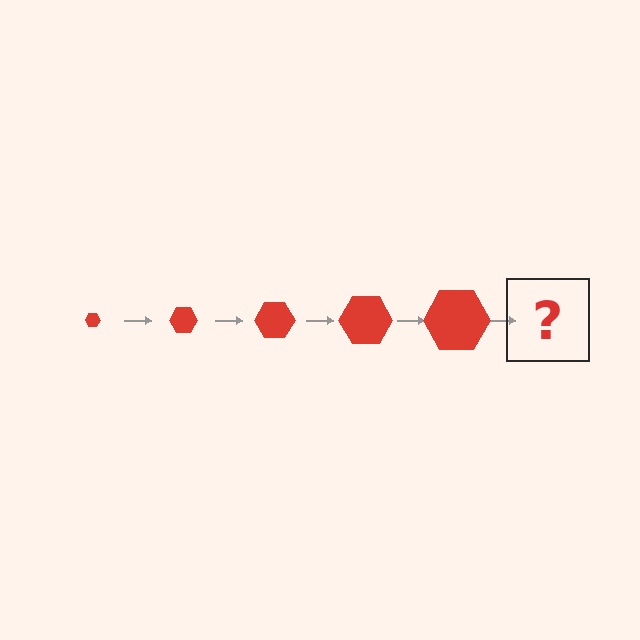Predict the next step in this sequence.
The next step is a red hexagon, larger than the previous one.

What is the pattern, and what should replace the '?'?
The pattern is that the hexagon gets progressively larger each step. The '?' should be a red hexagon, larger than the previous one.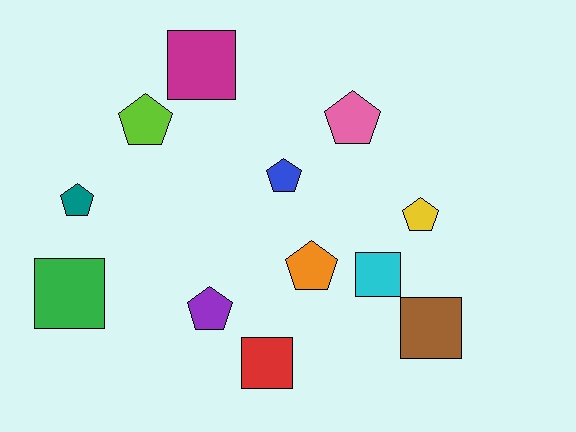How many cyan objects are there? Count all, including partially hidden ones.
There is 1 cyan object.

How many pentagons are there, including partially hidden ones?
There are 7 pentagons.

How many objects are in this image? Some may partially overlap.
There are 12 objects.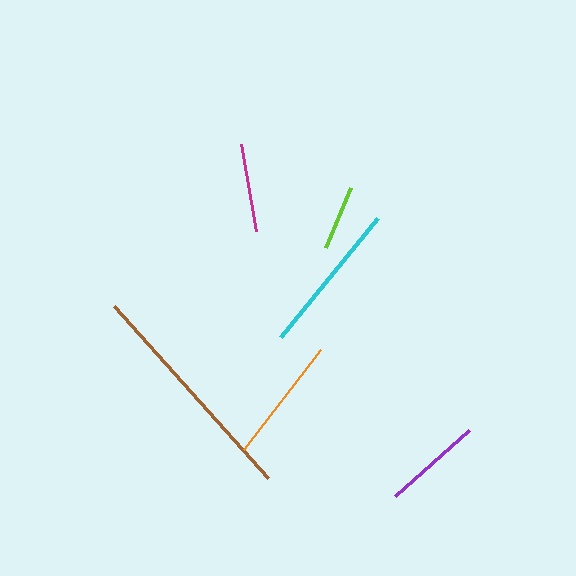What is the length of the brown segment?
The brown segment is approximately 231 pixels long.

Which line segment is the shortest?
The lime line is the shortest at approximately 65 pixels.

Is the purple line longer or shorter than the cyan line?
The cyan line is longer than the purple line.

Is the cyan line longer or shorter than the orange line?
The cyan line is longer than the orange line.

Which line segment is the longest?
The brown line is the longest at approximately 231 pixels.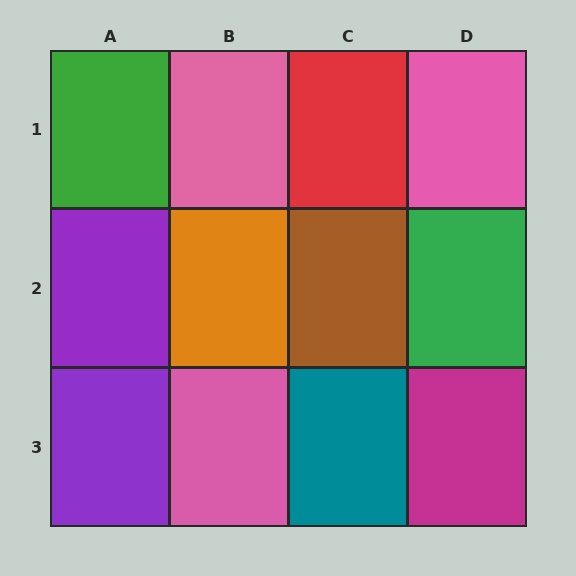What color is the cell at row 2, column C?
Brown.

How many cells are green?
2 cells are green.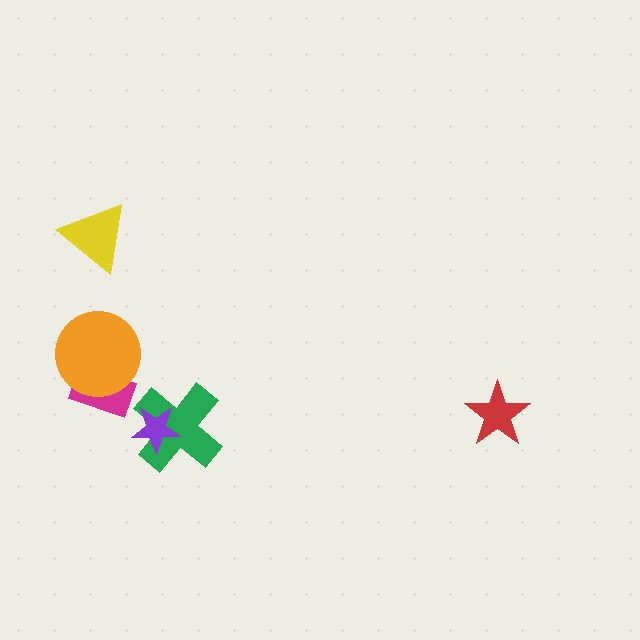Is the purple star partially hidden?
No, no other shape covers it.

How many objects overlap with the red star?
0 objects overlap with the red star.